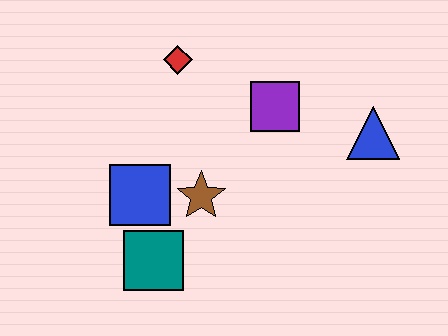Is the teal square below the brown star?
Yes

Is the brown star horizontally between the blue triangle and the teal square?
Yes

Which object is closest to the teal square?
The blue square is closest to the teal square.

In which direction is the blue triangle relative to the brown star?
The blue triangle is to the right of the brown star.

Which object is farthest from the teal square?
The blue triangle is farthest from the teal square.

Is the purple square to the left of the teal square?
No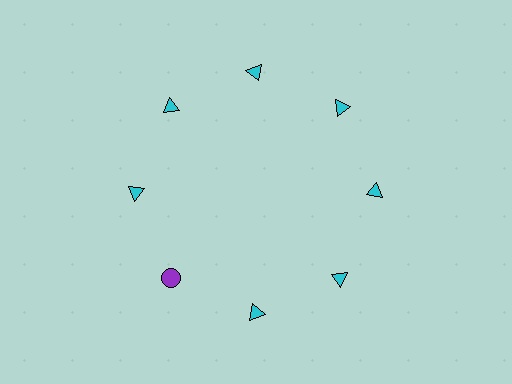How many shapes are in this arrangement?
There are 8 shapes arranged in a ring pattern.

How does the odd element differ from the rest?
It differs in both color (purple instead of cyan) and shape (circle instead of triangle).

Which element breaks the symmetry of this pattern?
The purple circle at roughly the 8 o'clock position breaks the symmetry. All other shapes are cyan triangles.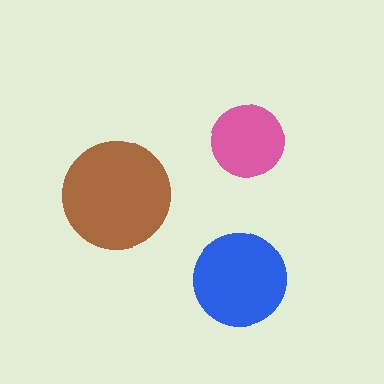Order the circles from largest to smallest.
the brown one, the blue one, the pink one.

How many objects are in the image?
There are 3 objects in the image.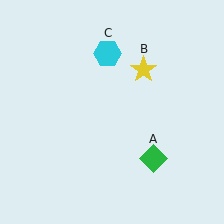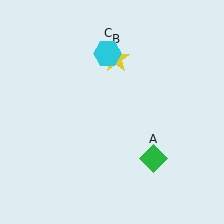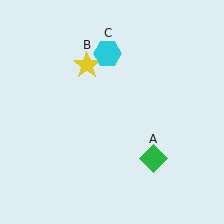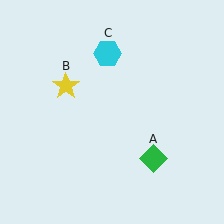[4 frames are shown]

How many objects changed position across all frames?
1 object changed position: yellow star (object B).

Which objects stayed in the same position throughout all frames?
Green diamond (object A) and cyan hexagon (object C) remained stationary.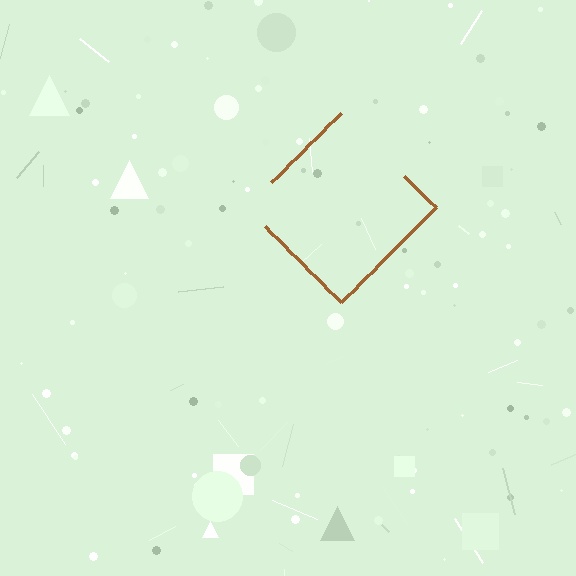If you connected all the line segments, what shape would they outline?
They would outline a diamond.